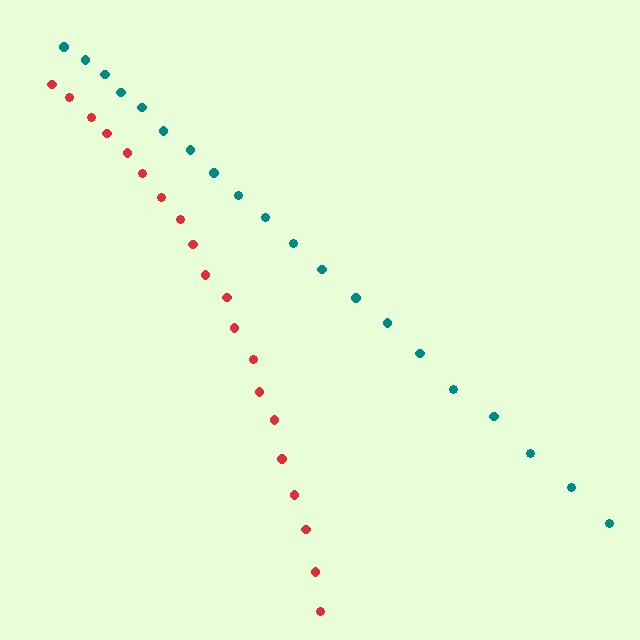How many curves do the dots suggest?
There are 2 distinct paths.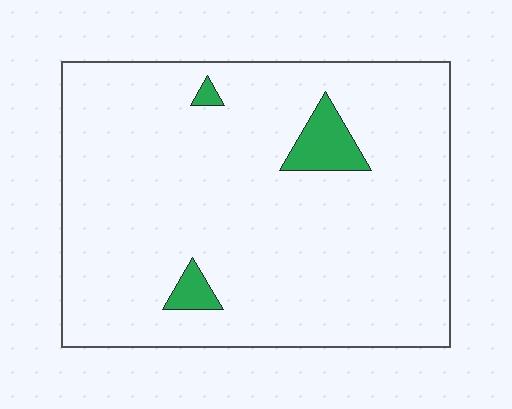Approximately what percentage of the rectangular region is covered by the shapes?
Approximately 5%.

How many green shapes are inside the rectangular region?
3.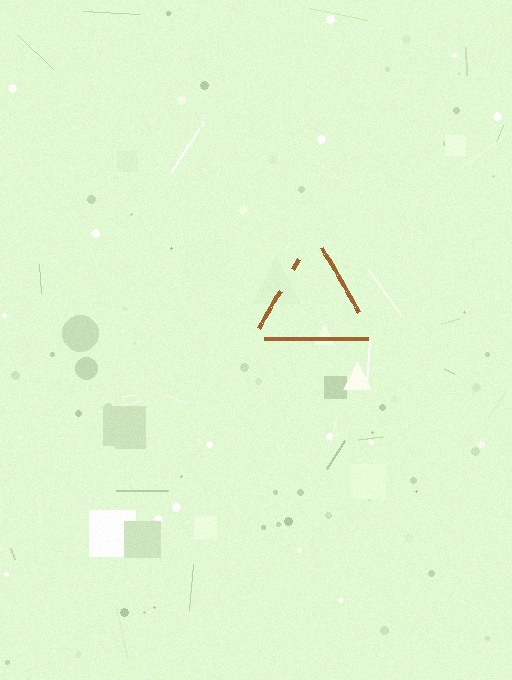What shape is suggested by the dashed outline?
The dashed outline suggests a triangle.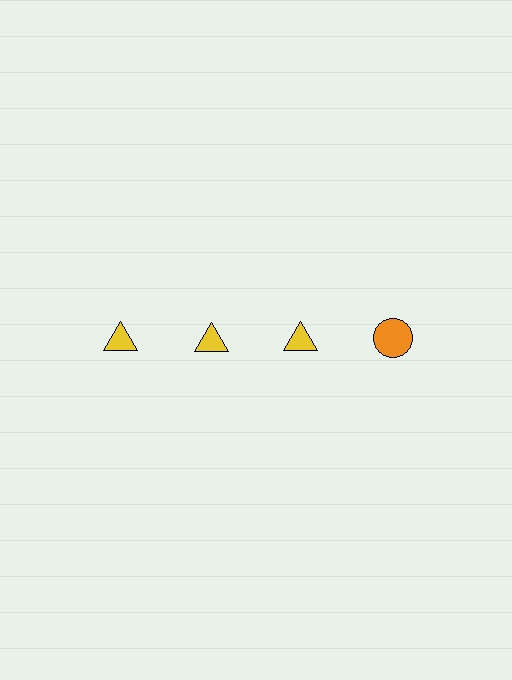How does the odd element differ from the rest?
It differs in both color (orange instead of yellow) and shape (circle instead of triangle).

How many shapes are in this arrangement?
There are 4 shapes arranged in a grid pattern.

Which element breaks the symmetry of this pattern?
The orange circle in the top row, second from right column breaks the symmetry. All other shapes are yellow triangles.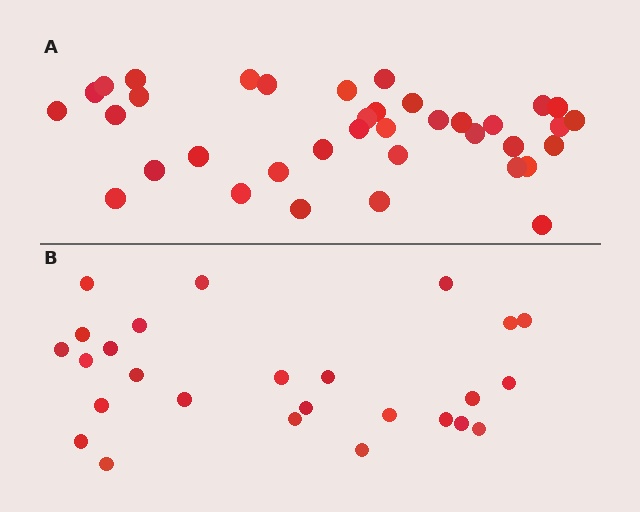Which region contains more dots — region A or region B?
Region A (the top region) has more dots.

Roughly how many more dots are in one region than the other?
Region A has roughly 12 or so more dots than region B.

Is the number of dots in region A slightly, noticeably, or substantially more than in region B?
Region A has noticeably more, but not dramatically so. The ratio is roughly 1.4 to 1.